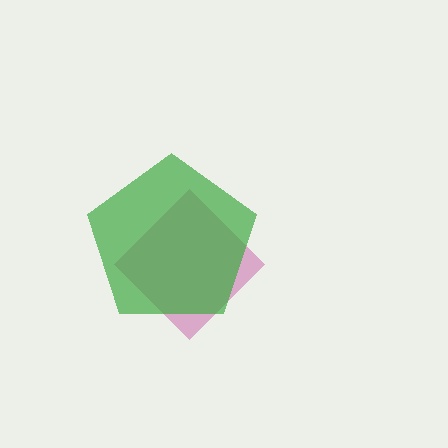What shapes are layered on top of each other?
The layered shapes are: a magenta diamond, a green pentagon.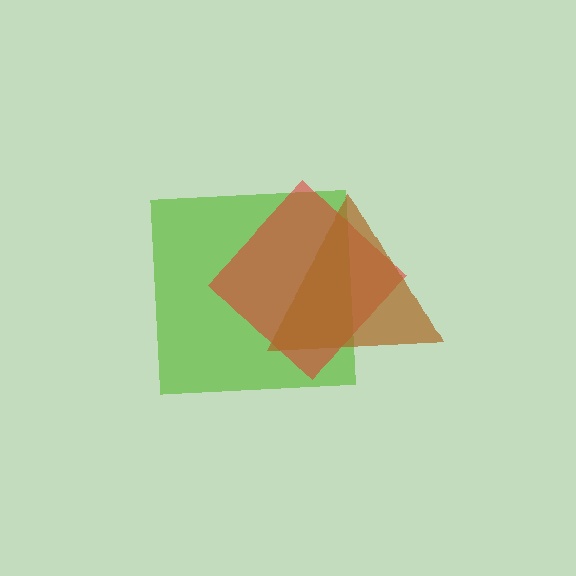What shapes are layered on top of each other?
The layered shapes are: a lime square, a red diamond, a brown triangle.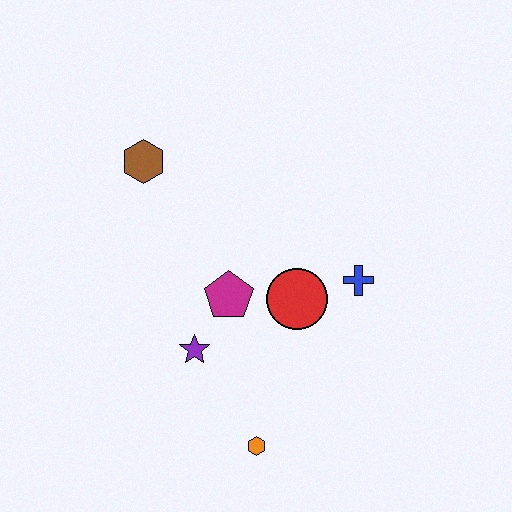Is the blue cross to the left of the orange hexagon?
No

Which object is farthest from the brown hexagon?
The orange hexagon is farthest from the brown hexagon.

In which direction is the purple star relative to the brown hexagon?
The purple star is below the brown hexagon.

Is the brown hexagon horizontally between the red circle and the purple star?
No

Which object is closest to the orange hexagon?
The purple star is closest to the orange hexagon.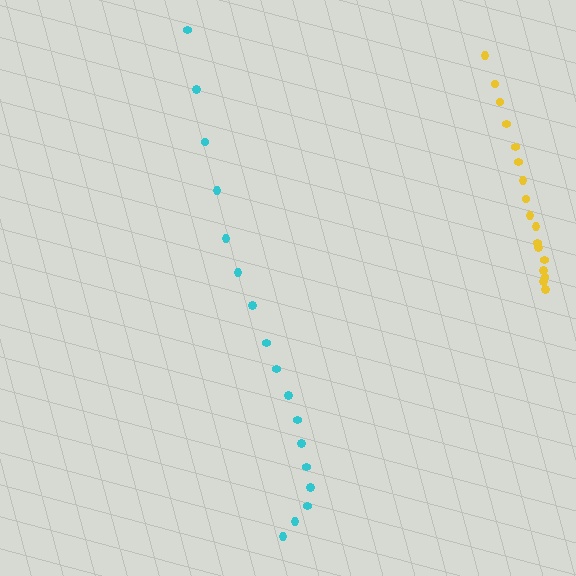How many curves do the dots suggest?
There are 2 distinct paths.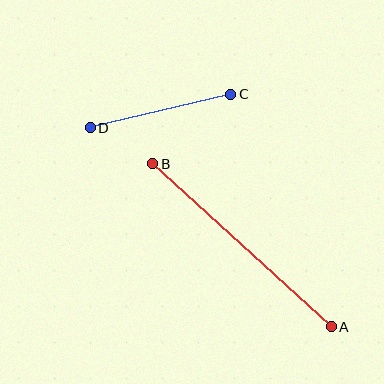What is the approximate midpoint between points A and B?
The midpoint is at approximately (242, 245) pixels.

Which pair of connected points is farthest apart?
Points A and B are farthest apart.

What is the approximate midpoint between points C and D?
The midpoint is at approximately (160, 111) pixels.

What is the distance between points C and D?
The distance is approximately 145 pixels.